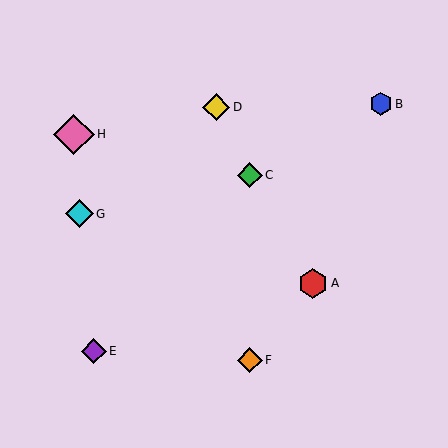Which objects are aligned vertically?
Objects C, F are aligned vertically.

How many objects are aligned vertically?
2 objects (C, F) are aligned vertically.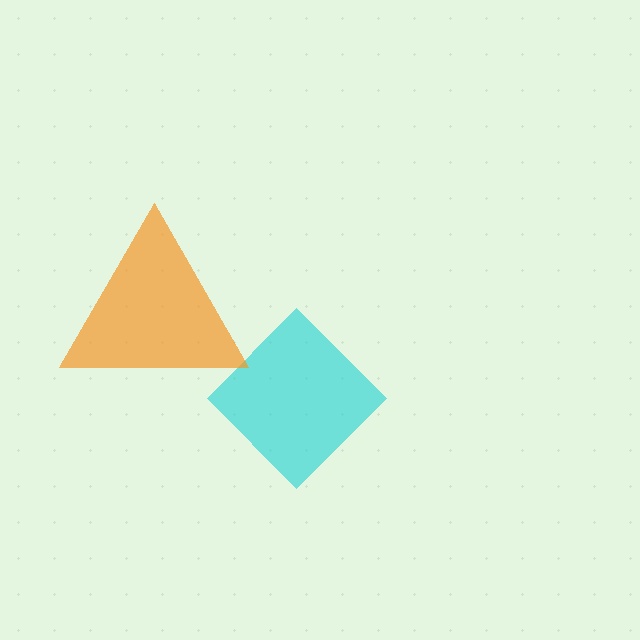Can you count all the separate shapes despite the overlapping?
Yes, there are 2 separate shapes.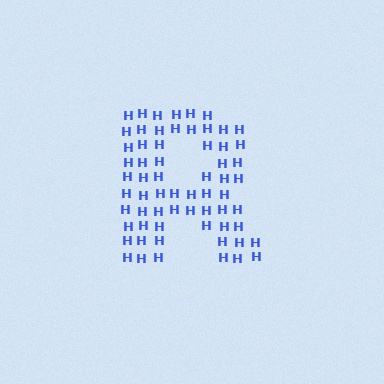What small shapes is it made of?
It is made of small letter H's.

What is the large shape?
The large shape is the letter R.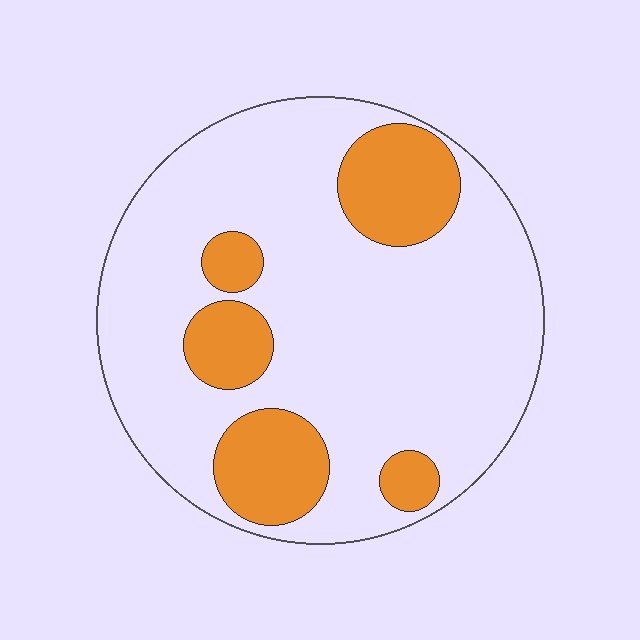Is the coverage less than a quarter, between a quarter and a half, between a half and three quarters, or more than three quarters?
Less than a quarter.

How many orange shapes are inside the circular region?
5.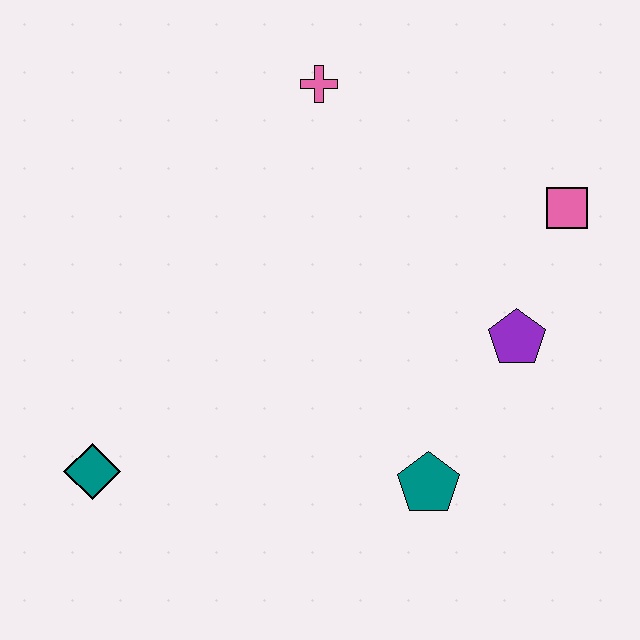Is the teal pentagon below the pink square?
Yes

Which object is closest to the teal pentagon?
The purple pentagon is closest to the teal pentagon.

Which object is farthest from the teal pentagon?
The pink cross is farthest from the teal pentagon.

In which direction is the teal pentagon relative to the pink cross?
The teal pentagon is below the pink cross.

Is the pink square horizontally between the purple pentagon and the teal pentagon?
No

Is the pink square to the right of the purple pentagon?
Yes